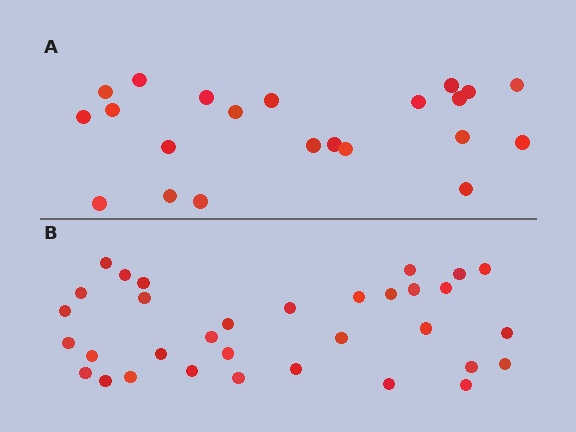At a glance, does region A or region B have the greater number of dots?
Region B (the bottom region) has more dots.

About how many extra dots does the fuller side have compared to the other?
Region B has roughly 12 or so more dots than region A.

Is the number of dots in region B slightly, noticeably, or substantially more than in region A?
Region B has substantially more. The ratio is roughly 1.5 to 1.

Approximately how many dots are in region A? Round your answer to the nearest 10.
About 20 dots. (The exact count is 22, which rounds to 20.)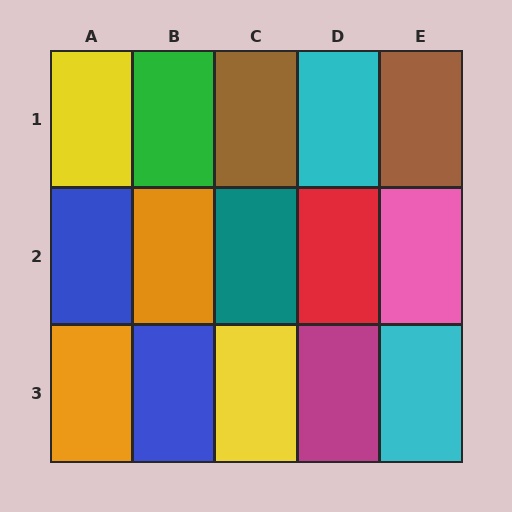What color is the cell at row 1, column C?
Brown.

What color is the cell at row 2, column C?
Teal.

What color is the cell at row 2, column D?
Red.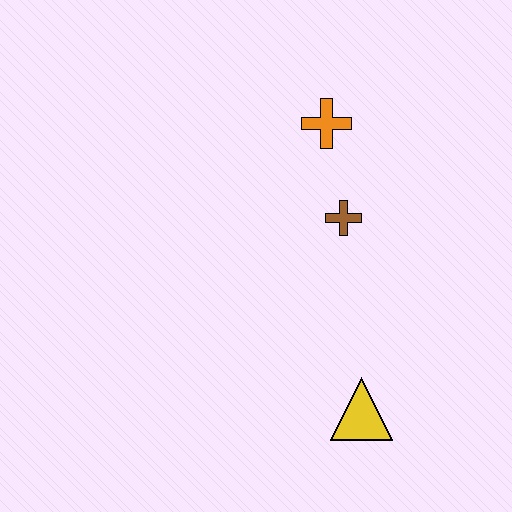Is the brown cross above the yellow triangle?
Yes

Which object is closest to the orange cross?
The brown cross is closest to the orange cross.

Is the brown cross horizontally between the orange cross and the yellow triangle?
Yes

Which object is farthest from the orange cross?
The yellow triangle is farthest from the orange cross.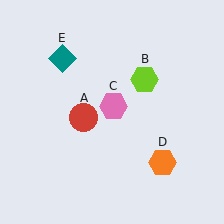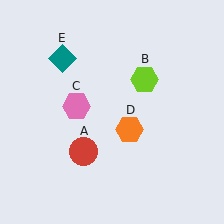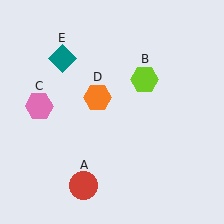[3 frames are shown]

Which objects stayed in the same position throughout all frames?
Lime hexagon (object B) and teal diamond (object E) remained stationary.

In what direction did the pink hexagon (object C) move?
The pink hexagon (object C) moved left.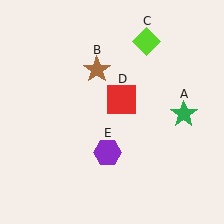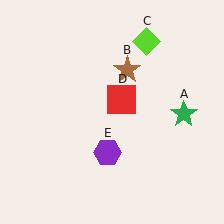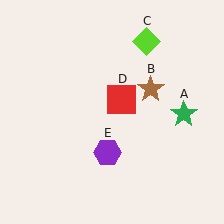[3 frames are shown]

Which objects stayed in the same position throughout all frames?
Green star (object A) and lime diamond (object C) and red square (object D) and purple hexagon (object E) remained stationary.